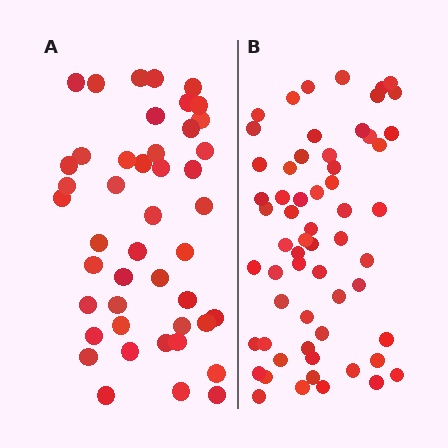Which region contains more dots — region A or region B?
Region B (the right region) has more dots.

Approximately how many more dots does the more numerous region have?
Region B has approximately 15 more dots than region A.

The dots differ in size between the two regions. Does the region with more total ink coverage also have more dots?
No. Region A has more total ink coverage because its dots are larger, but region B actually contains more individual dots. Total area can be misleading — the number of items is what matters here.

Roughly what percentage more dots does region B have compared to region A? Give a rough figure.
About 35% more.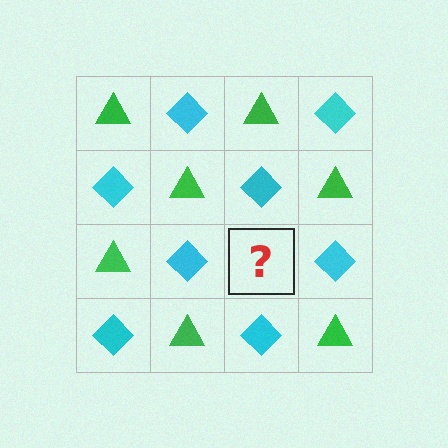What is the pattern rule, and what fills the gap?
The rule is that it alternates green triangle and cyan diamond in a checkerboard pattern. The gap should be filled with a green triangle.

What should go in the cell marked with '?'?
The missing cell should contain a green triangle.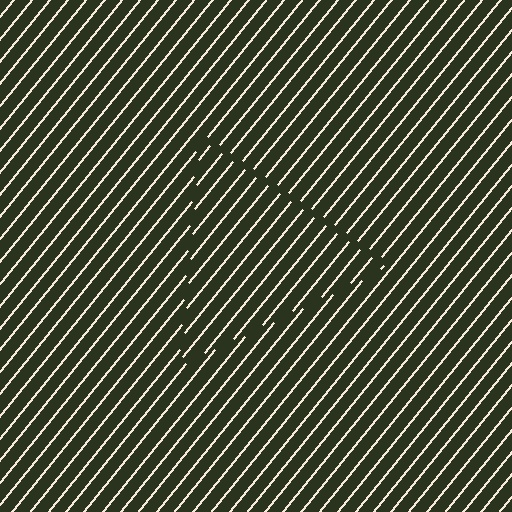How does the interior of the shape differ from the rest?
The interior of the shape contains the same grating, shifted by half a period — the contour is defined by the phase discontinuity where line-ends from the inner and outer gratings abut.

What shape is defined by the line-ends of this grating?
An illusory triangle. The interior of the shape contains the same grating, shifted by half a period — the contour is defined by the phase discontinuity where line-ends from the inner and outer gratings abut.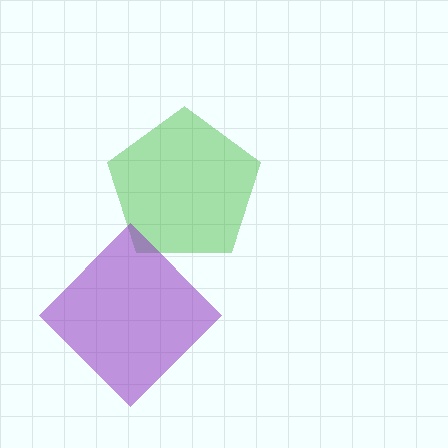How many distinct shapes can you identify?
There are 2 distinct shapes: a green pentagon, a purple diamond.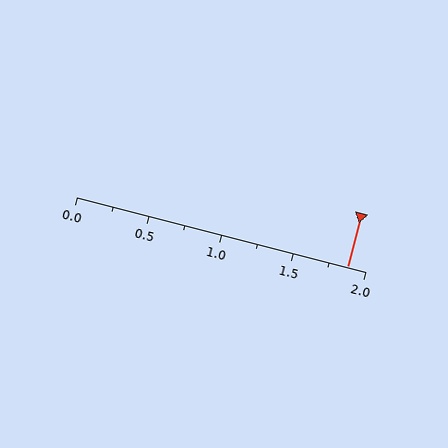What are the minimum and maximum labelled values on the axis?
The axis runs from 0.0 to 2.0.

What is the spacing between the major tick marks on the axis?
The major ticks are spaced 0.5 apart.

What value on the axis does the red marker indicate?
The marker indicates approximately 1.88.